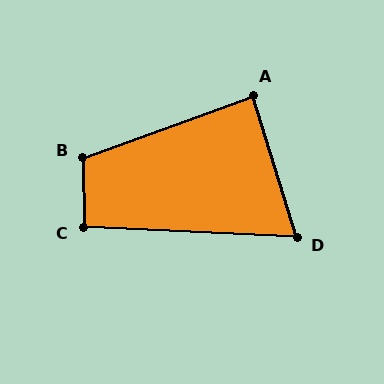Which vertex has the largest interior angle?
B, at approximately 110 degrees.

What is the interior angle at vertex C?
Approximately 93 degrees (approximately right).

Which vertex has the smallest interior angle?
D, at approximately 70 degrees.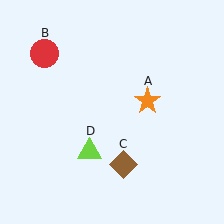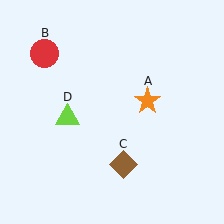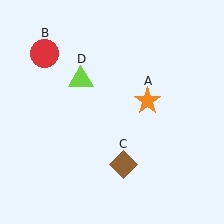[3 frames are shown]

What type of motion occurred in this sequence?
The lime triangle (object D) rotated clockwise around the center of the scene.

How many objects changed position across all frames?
1 object changed position: lime triangle (object D).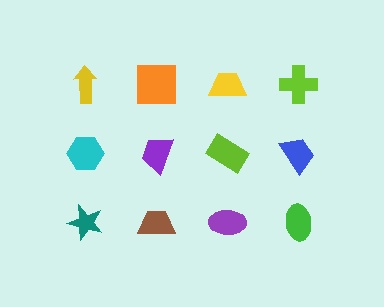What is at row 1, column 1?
A yellow arrow.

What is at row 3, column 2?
A brown trapezoid.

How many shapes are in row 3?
4 shapes.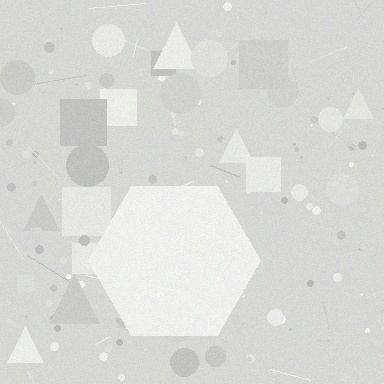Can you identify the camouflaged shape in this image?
The camouflaged shape is a hexagon.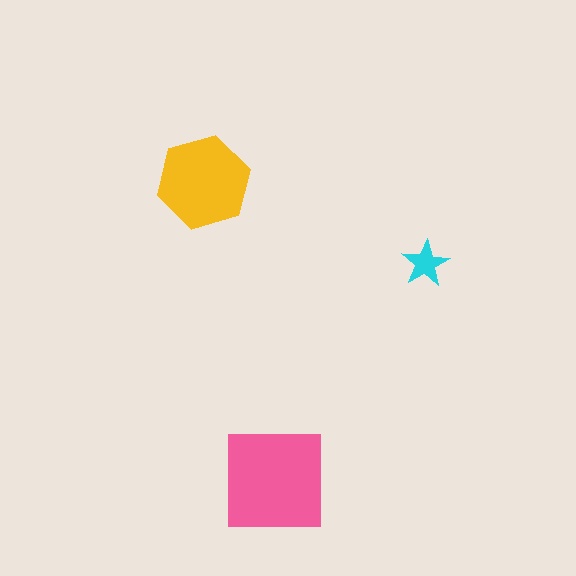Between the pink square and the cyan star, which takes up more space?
The pink square.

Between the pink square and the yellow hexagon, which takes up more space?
The pink square.